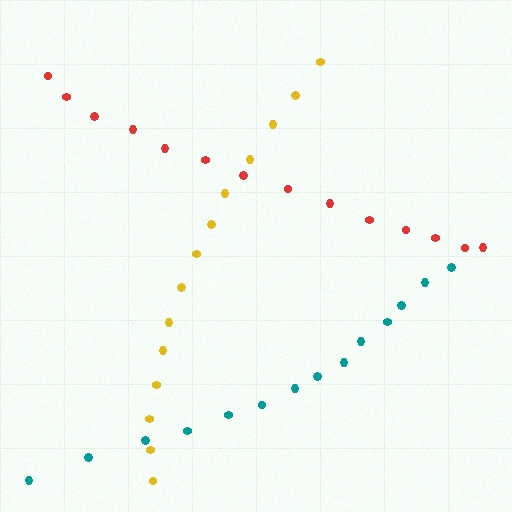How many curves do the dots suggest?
There are 3 distinct paths.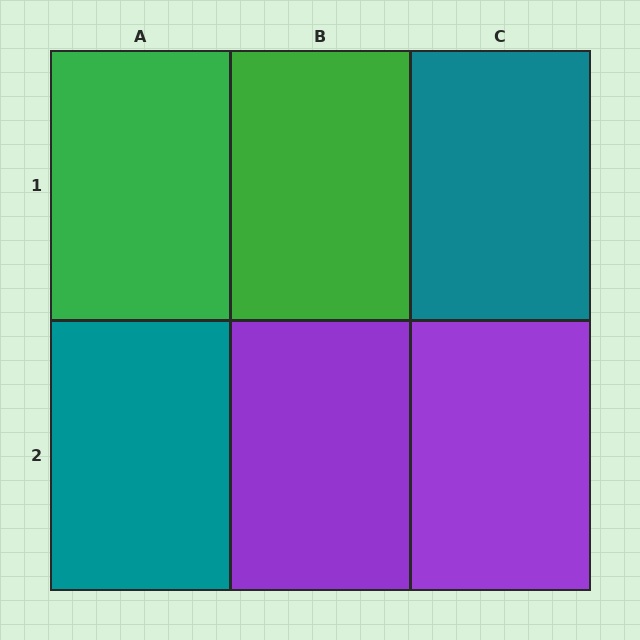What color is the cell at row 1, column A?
Green.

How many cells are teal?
2 cells are teal.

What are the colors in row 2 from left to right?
Teal, purple, purple.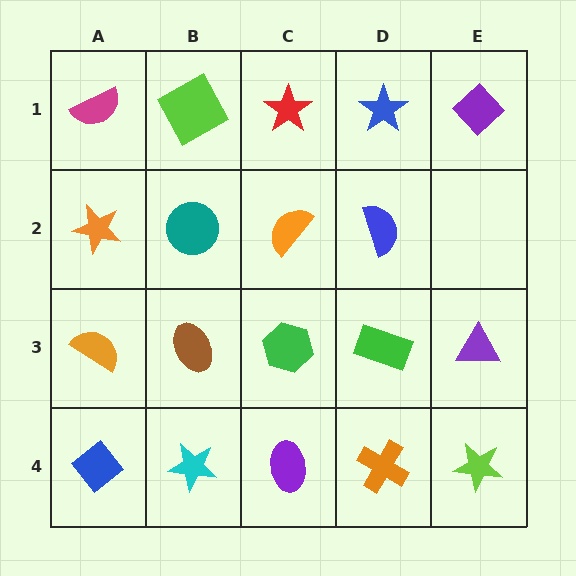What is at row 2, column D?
A blue semicircle.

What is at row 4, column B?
A cyan star.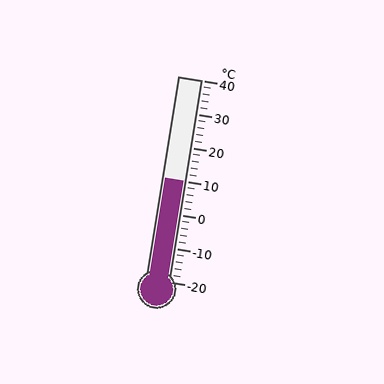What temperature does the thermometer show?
The thermometer shows approximately 10°C.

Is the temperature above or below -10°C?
The temperature is above -10°C.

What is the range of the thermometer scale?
The thermometer scale ranges from -20°C to 40°C.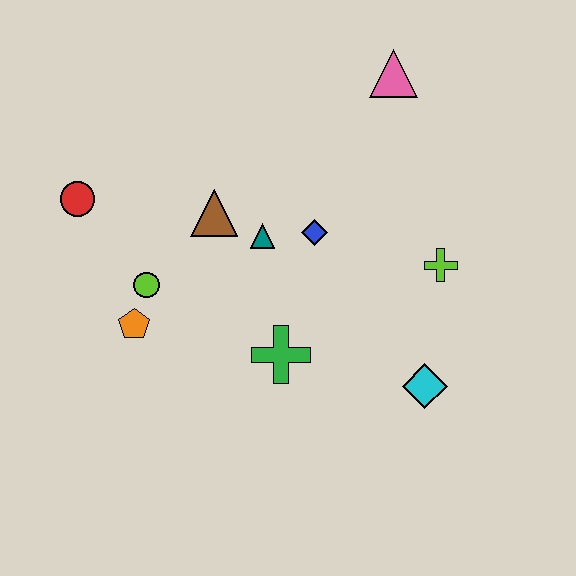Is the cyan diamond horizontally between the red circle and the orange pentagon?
No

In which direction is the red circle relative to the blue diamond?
The red circle is to the left of the blue diamond.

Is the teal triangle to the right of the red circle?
Yes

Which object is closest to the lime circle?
The orange pentagon is closest to the lime circle.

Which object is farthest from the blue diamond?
The red circle is farthest from the blue diamond.